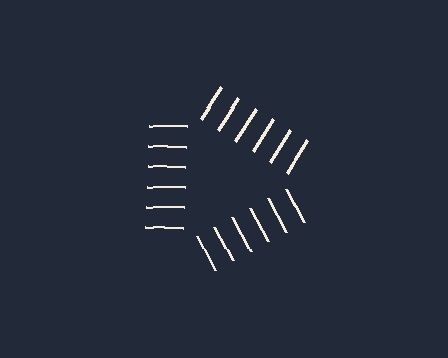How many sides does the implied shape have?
3 sides — the line-ends trace a triangle.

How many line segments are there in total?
18 — 6 along each of the 3 edges.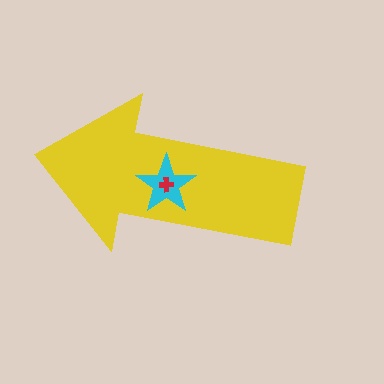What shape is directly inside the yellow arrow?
The cyan star.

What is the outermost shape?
The yellow arrow.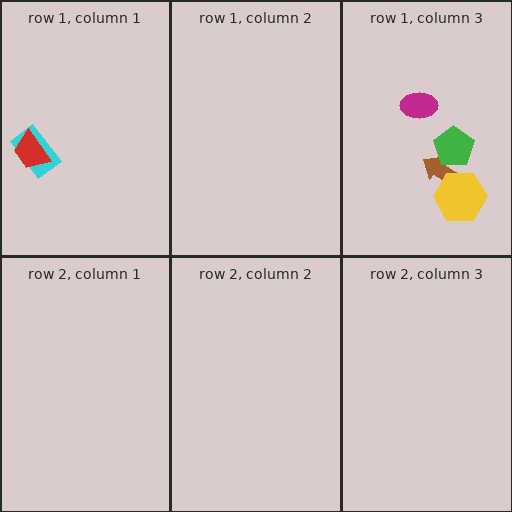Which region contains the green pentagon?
The row 1, column 3 region.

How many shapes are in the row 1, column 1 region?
2.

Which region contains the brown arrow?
The row 1, column 3 region.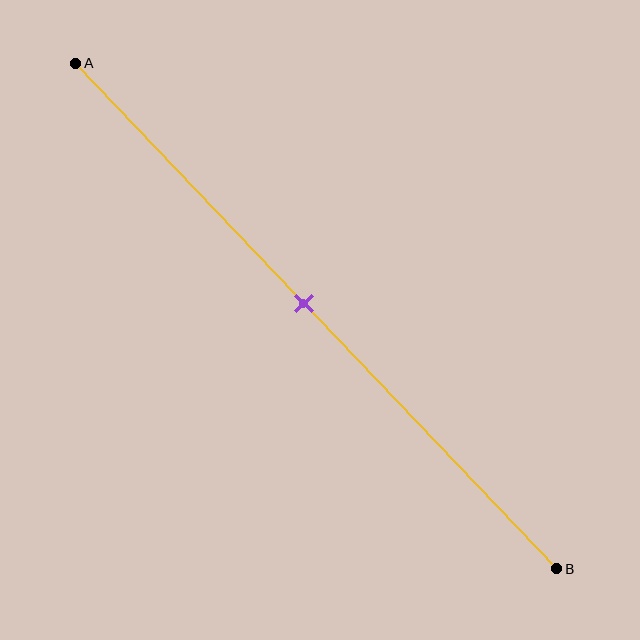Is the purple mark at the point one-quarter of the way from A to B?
No, the mark is at about 50% from A, not at the 25% one-quarter point.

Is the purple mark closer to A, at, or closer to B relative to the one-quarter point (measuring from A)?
The purple mark is closer to point B than the one-quarter point of segment AB.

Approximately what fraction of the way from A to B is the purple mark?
The purple mark is approximately 50% of the way from A to B.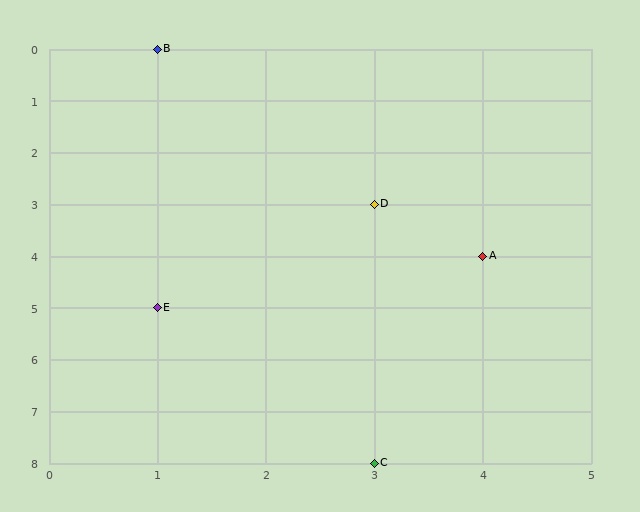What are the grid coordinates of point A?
Point A is at grid coordinates (4, 4).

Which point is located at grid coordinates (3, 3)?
Point D is at (3, 3).